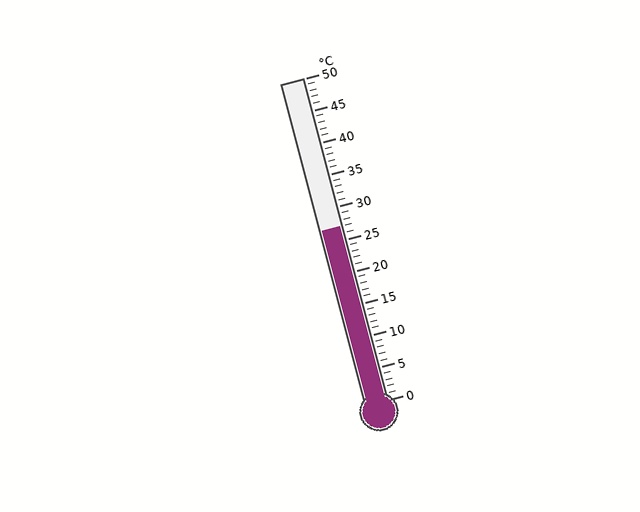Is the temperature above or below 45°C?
The temperature is below 45°C.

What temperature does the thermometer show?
The thermometer shows approximately 27°C.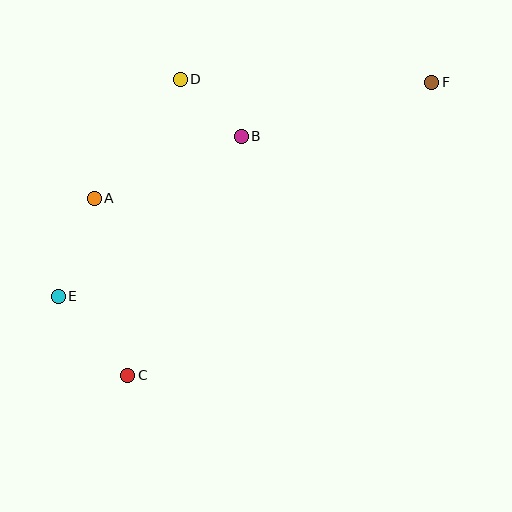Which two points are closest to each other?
Points B and D are closest to each other.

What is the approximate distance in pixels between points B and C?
The distance between B and C is approximately 264 pixels.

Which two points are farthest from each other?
Points E and F are farthest from each other.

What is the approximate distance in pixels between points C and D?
The distance between C and D is approximately 300 pixels.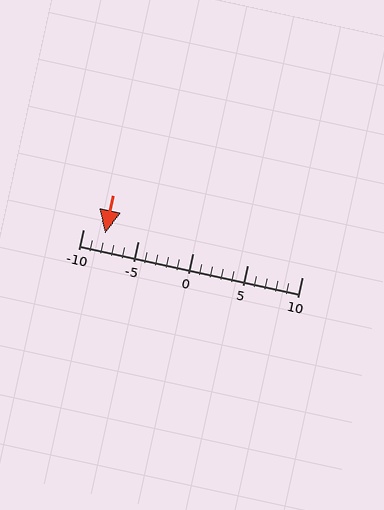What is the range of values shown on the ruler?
The ruler shows values from -10 to 10.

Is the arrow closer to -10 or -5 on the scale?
The arrow is closer to -10.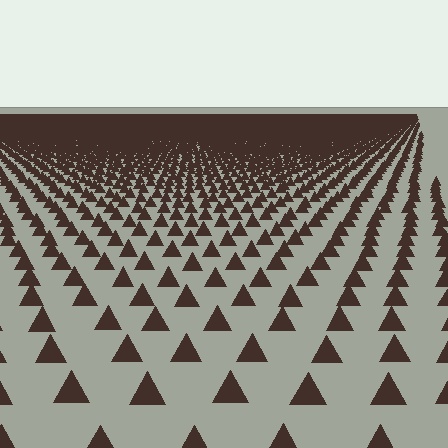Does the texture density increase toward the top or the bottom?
Density increases toward the top.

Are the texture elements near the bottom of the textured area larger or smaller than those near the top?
Larger. Near the bottom, elements are closer to the viewer and appear at a bigger on-screen size.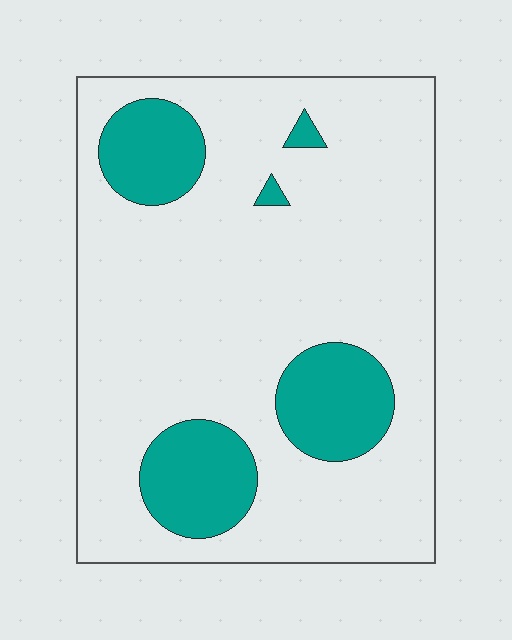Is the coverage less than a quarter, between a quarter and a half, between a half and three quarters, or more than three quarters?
Less than a quarter.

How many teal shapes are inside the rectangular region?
5.